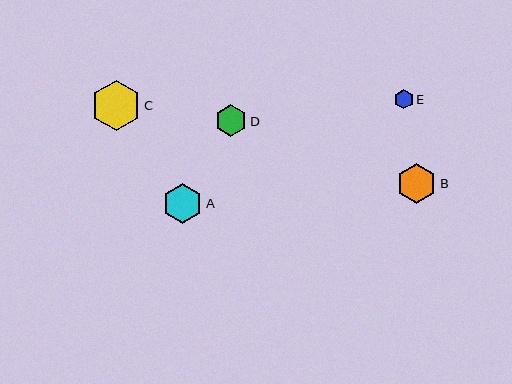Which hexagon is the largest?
Hexagon C is the largest with a size of approximately 50 pixels.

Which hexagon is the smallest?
Hexagon E is the smallest with a size of approximately 19 pixels.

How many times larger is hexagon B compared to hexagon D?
Hexagon B is approximately 1.3 times the size of hexagon D.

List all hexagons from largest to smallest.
From largest to smallest: C, B, A, D, E.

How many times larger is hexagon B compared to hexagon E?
Hexagon B is approximately 2.1 times the size of hexagon E.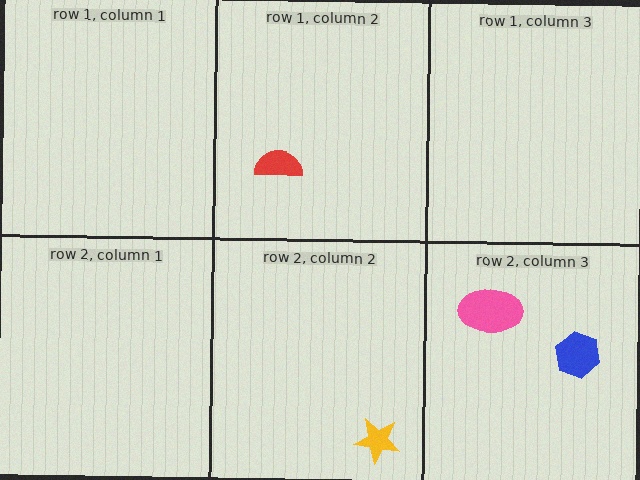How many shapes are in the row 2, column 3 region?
2.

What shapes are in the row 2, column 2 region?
The yellow star.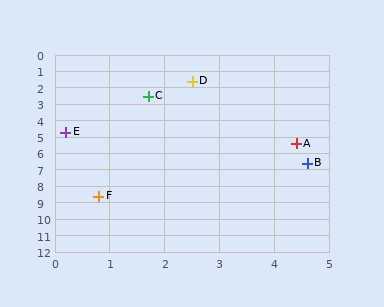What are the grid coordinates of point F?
Point F is at approximately (0.8, 8.6).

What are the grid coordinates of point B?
Point B is at approximately (4.6, 6.6).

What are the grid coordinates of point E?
Point E is at approximately (0.2, 4.7).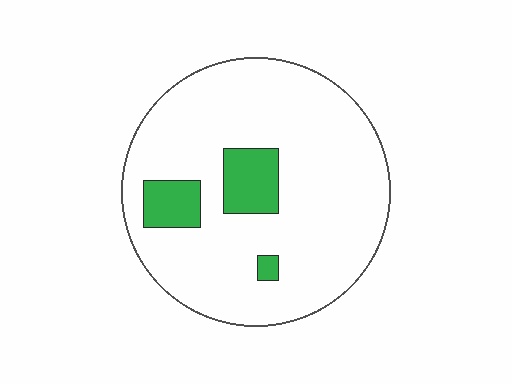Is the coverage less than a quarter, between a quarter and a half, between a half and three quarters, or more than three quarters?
Less than a quarter.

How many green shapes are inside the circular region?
3.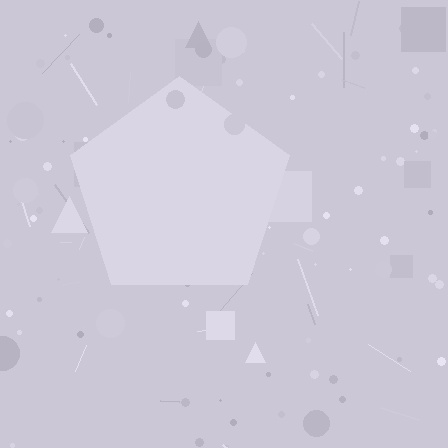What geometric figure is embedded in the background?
A pentagon is embedded in the background.